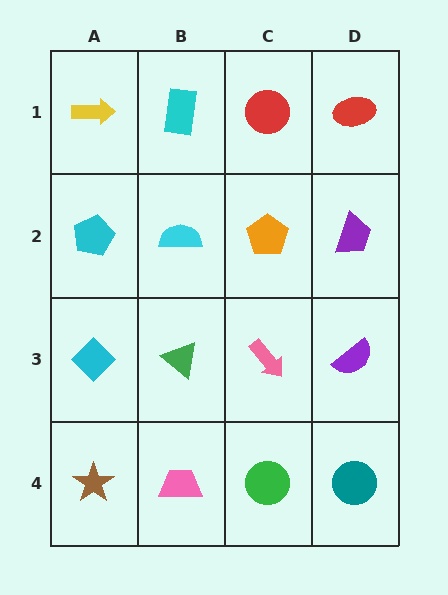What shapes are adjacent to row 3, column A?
A cyan pentagon (row 2, column A), a brown star (row 4, column A), a green triangle (row 3, column B).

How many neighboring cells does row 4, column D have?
2.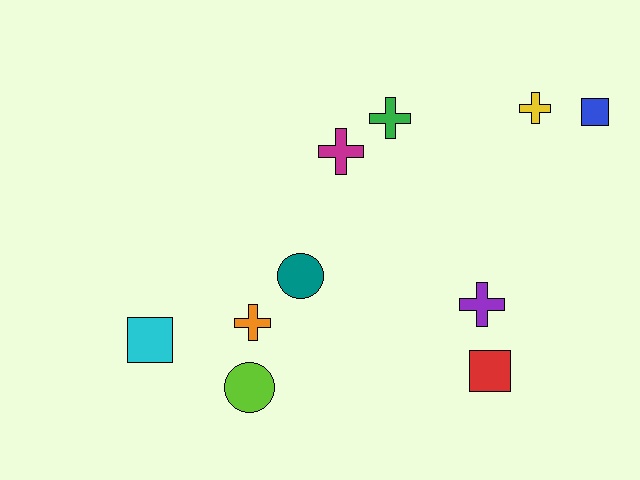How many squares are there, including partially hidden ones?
There are 3 squares.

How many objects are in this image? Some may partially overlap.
There are 10 objects.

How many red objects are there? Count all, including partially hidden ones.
There is 1 red object.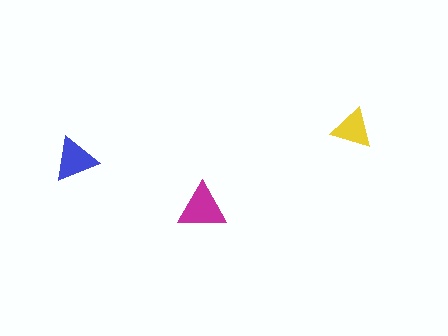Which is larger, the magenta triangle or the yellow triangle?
The magenta one.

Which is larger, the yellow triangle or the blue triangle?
The blue one.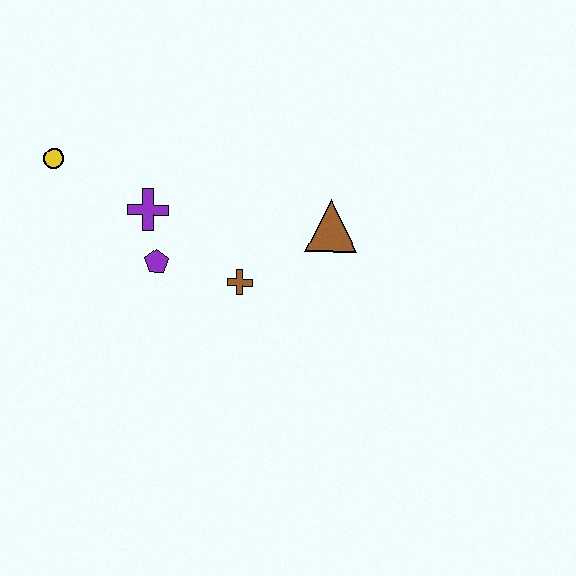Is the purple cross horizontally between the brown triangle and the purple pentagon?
No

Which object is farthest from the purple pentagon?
The brown triangle is farthest from the purple pentagon.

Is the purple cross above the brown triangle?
Yes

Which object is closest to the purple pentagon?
The purple cross is closest to the purple pentagon.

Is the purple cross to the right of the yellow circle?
Yes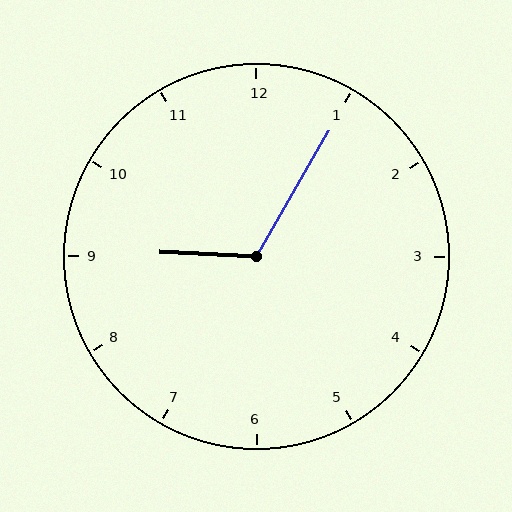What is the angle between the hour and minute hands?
Approximately 118 degrees.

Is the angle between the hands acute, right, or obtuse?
It is obtuse.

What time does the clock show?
9:05.